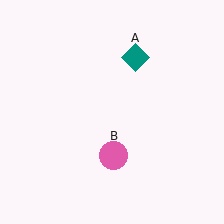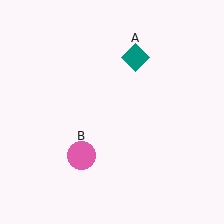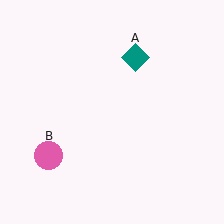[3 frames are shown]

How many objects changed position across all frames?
1 object changed position: pink circle (object B).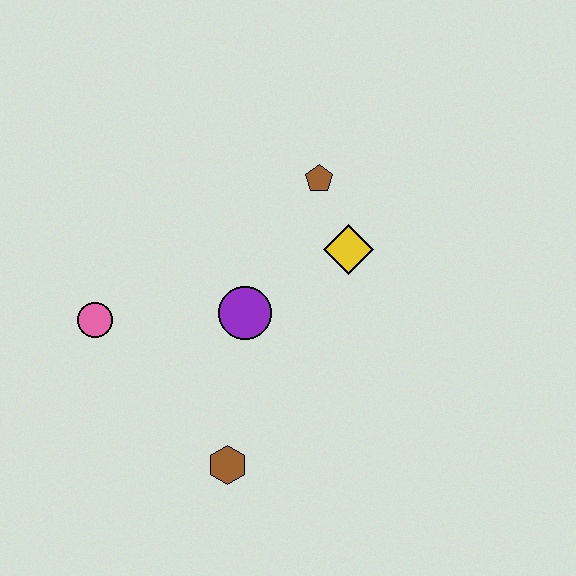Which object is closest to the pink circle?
The purple circle is closest to the pink circle.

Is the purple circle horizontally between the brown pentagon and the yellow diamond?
No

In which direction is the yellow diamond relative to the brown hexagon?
The yellow diamond is above the brown hexagon.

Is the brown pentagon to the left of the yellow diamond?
Yes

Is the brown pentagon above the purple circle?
Yes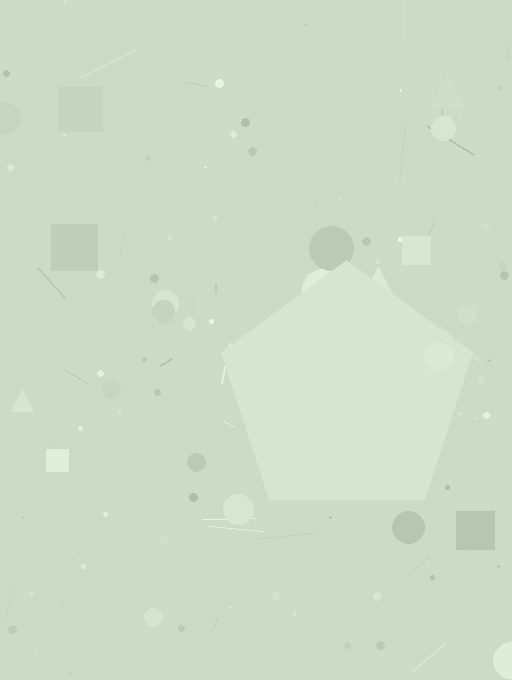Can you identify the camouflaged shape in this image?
The camouflaged shape is a pentagon.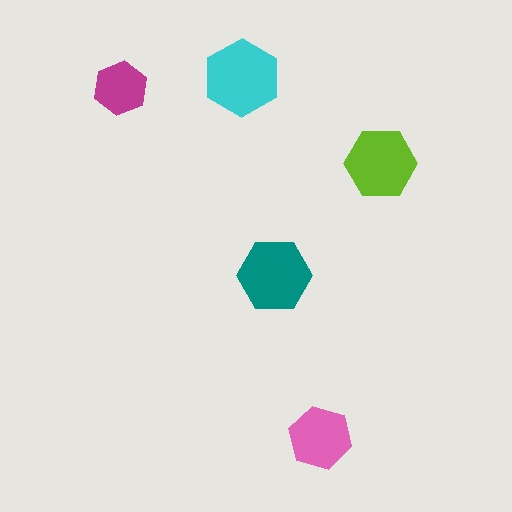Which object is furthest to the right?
The lime hexagon is rightmost.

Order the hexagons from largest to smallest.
the cyan one, the teal one, the lime one, the pink one, the magenta one.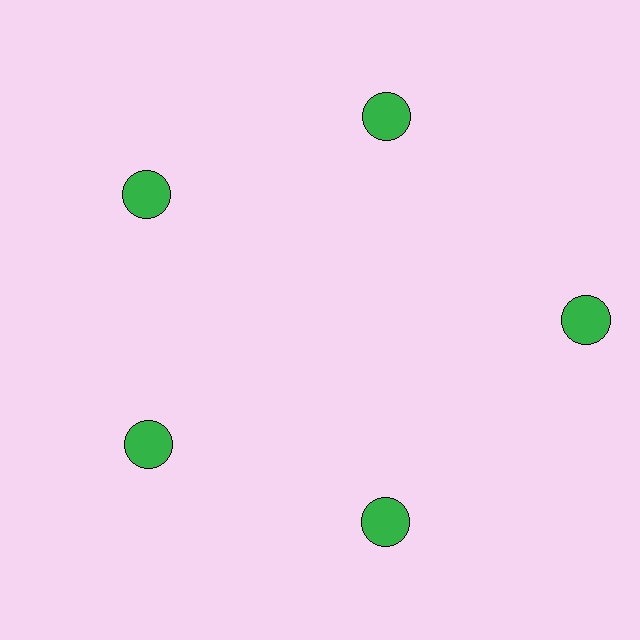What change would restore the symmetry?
The symmetry would be restored by moving it inward, back onto the ring so that all 5 circles sit at equal angles and equal distance from the center.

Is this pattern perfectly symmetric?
No. The 5 green circles are arranged in a ring, but one element near the 3 o'clock position is pushed outward from the center, breaking the 5-fold rotational symmetry.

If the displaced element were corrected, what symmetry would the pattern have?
It would have 5-fold rotational symmetry — the pattern would map onto itself every 72 degrees.